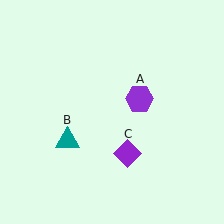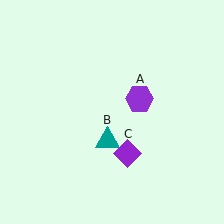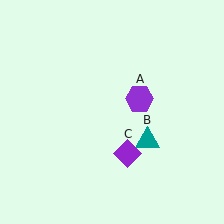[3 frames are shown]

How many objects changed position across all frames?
1 object changed position: teal triangle (object B).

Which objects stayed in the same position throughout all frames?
Purple hexagon (object A) and purple diamond (object C) remained stationary.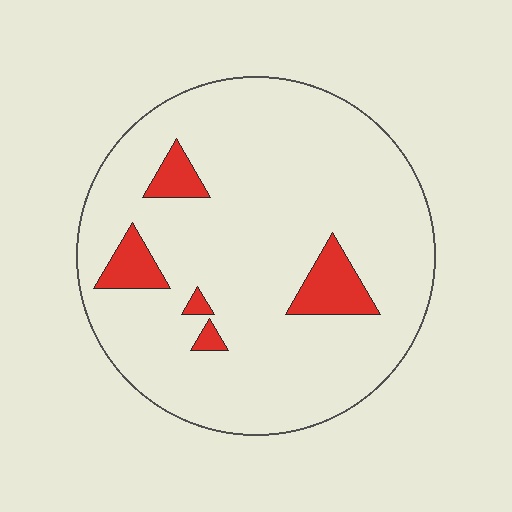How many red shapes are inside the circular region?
5.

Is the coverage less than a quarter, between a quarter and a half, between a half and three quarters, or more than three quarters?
Less than a quarter.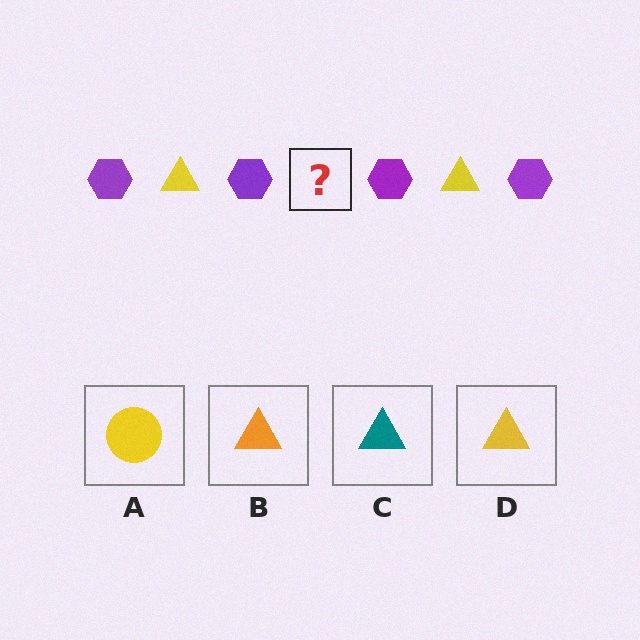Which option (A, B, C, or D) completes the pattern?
D.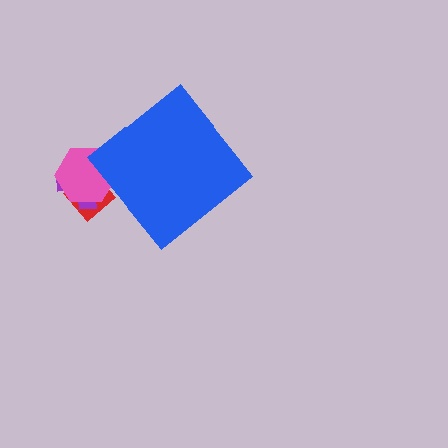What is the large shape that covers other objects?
A blue diamond.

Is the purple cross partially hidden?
Yes, the purple cross is partially hidden behind the blue diamond.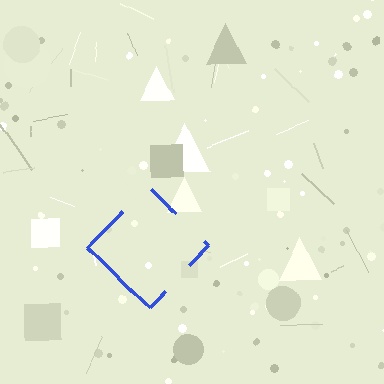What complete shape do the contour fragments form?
The contour fragments form a diamond.